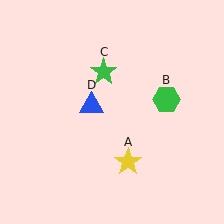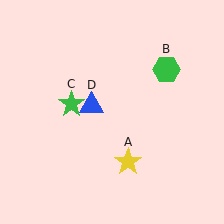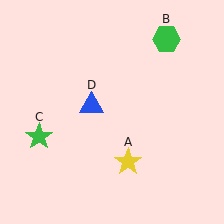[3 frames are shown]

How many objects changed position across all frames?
2 objects changed position: green hexagon (object B), green star (object C).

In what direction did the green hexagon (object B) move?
The green hexagon (object B) moved up.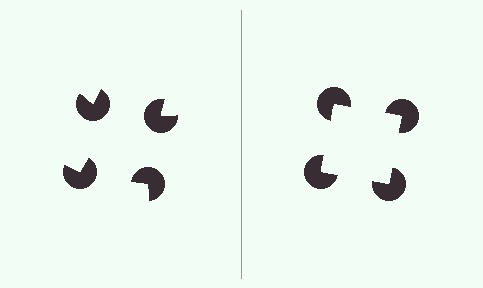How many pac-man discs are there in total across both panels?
8 — 4 on each side.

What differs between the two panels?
The pac-man discs are positioned identically on both sides; only the wedge orientations differ. On the right they align to a square; on the left they are misaligned.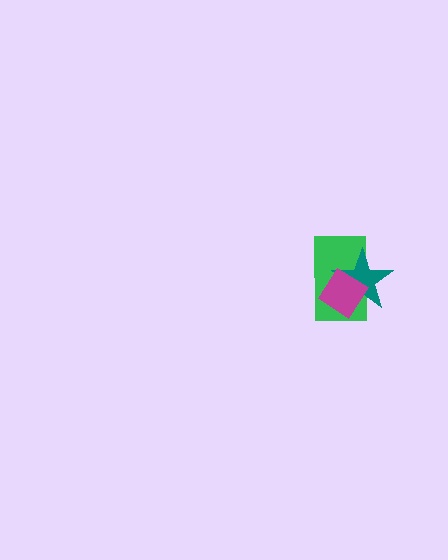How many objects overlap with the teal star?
2 objects overlap with the teal star.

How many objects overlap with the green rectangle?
2 objects overlap with the green rectangle.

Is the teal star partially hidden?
Yes, it is partially covered by another shape.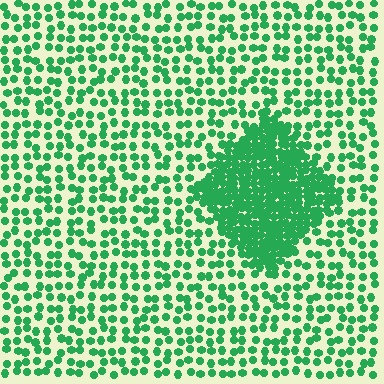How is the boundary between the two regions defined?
The boundary is defined by a change in element density (approximately 2.8x ratio). All elements are the same color, size, and shape.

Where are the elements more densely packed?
The elements are more densely packed inside the diamond boundary.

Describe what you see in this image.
The image contains small green elements arranged at two different densities. A diamond-shaped region is visible where the elements are more densely packed than the surrounding area.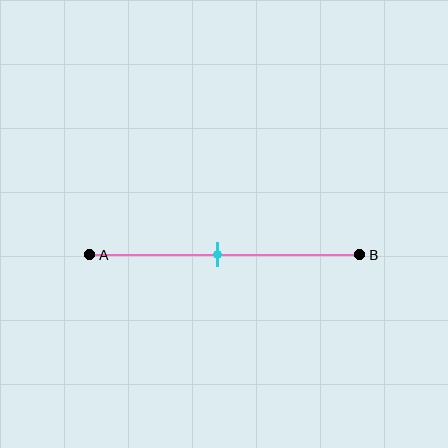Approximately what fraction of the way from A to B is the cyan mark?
The cyan mark is approximately 45% of the way from A to B.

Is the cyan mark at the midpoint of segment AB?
Yes, the mark is approximately at the midpoint.